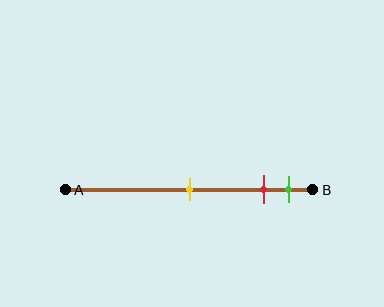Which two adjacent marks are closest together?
The red and green marks are the closest adjacent pair.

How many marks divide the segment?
There are 3 marks dividing the segment.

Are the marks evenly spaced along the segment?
No, the marks are not evenly spaced.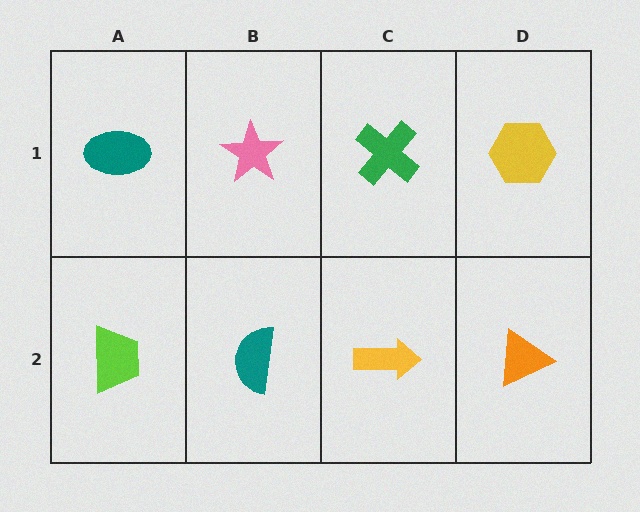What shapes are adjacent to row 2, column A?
A teal ellipse (row 1, column A), a teal semicircle (row 2, column B).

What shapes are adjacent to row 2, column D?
A yellow hexagon (row 1, column D), a yellow arrow (row 2, column C).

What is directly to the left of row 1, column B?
A teal ellipse.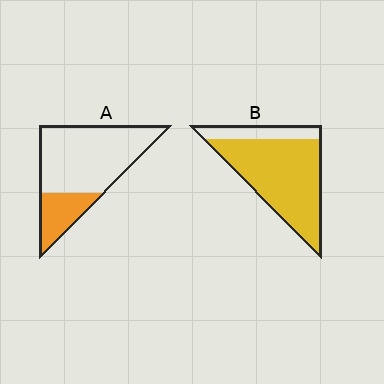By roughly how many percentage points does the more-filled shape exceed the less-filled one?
By roughly 55 percentage points (B over A).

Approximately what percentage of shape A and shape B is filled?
A is approximately 25% and B is approximately 80%.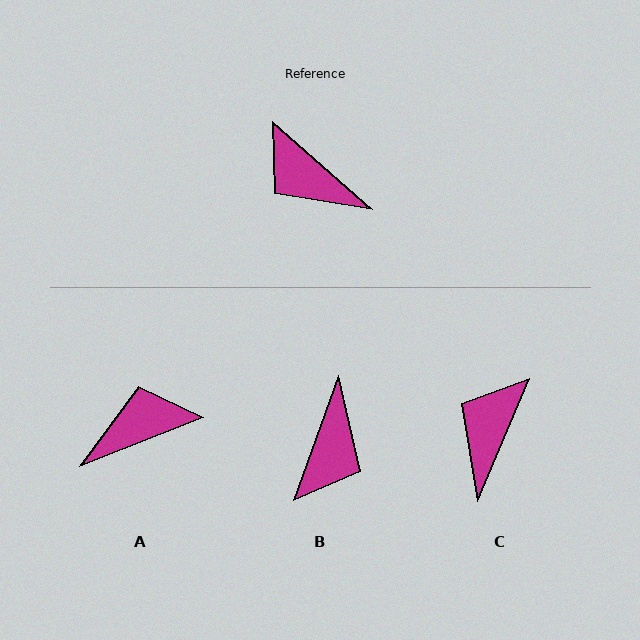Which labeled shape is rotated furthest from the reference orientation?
A, about 117 degrees away.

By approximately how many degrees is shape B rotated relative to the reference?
Approximately 112 degrees counter-clockwise.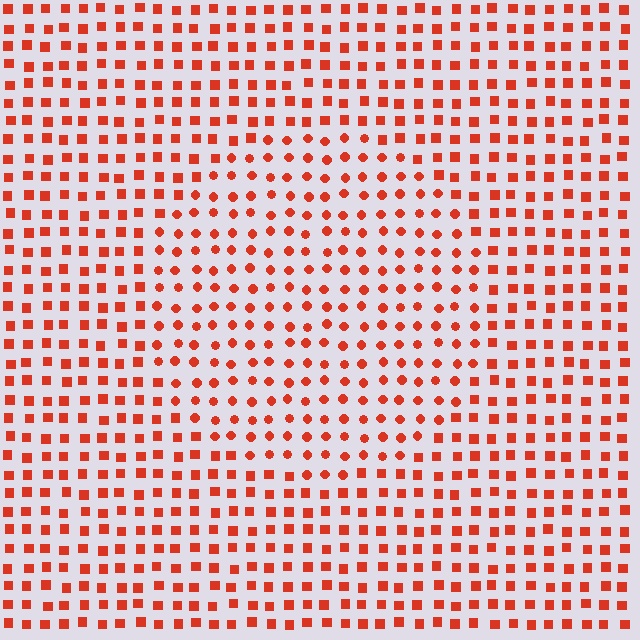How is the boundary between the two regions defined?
The boundary is defined by a change in element shape: circles inside vs. squares outside. All elements share the same color and spacing.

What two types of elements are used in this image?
The image uses circles inside the circle region and squares outside it.